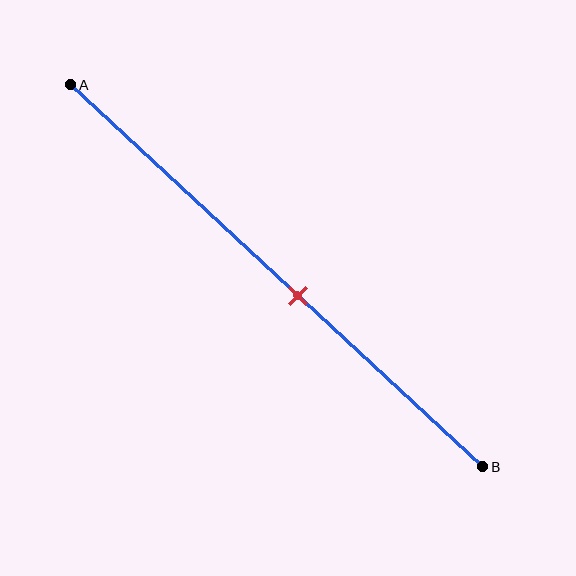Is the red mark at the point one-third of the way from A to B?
No, the mark is at about 55% from A, not at the 33% one-third point.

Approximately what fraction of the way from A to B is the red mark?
The red mark is approximately 55% of the way from A to B.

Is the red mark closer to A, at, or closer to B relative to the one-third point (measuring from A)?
The red mark is closer to point B than the one-third point of segment AB.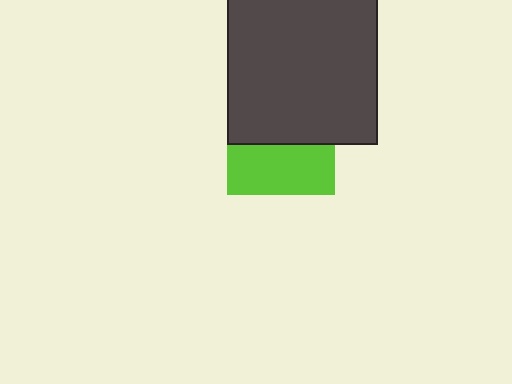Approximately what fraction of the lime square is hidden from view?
Roughly 54% of the lime square is hidden behind the dark gray square.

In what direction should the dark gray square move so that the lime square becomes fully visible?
The dark gray square should move up. That is the shortest direction to clear the overlap and leave the lime square fully visible.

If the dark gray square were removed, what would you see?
You would see the complete lime square.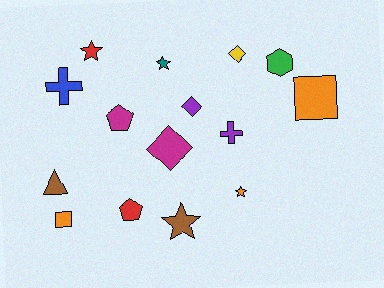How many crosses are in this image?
There are 2 crosses.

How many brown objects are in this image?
There are 2 brown objects.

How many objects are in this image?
There are 15 objects.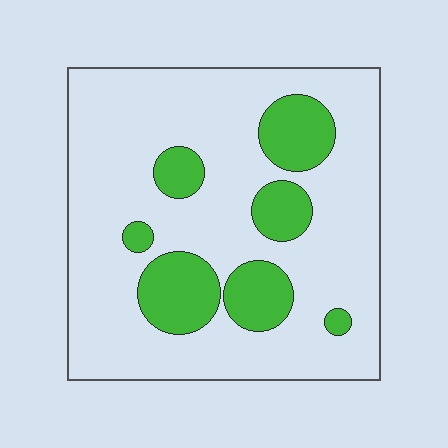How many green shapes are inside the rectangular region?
7.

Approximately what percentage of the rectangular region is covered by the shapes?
Approximately 20%.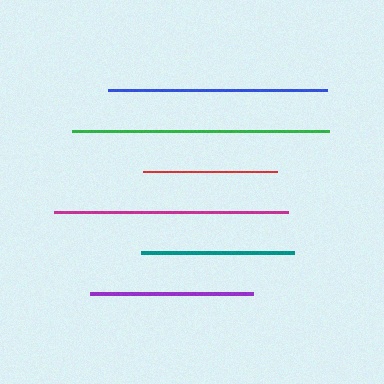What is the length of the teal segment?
The teal segment is approximately 154 pixels long.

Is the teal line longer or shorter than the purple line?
The purple line is longer than the teal line.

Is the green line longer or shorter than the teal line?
The green line is longer than the teal line.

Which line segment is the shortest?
The red line is the shortest at approximately 134 pixels.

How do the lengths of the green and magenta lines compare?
The green and magenta lines are approximately the same length.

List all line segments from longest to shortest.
From longest to shortest: green, magenta, blue, purple, teal, red.